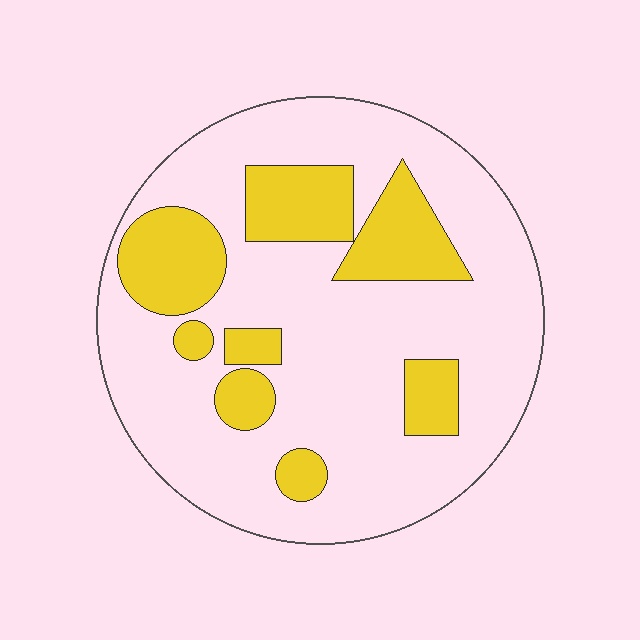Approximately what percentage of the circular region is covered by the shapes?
Approximately 25%.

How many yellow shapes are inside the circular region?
8.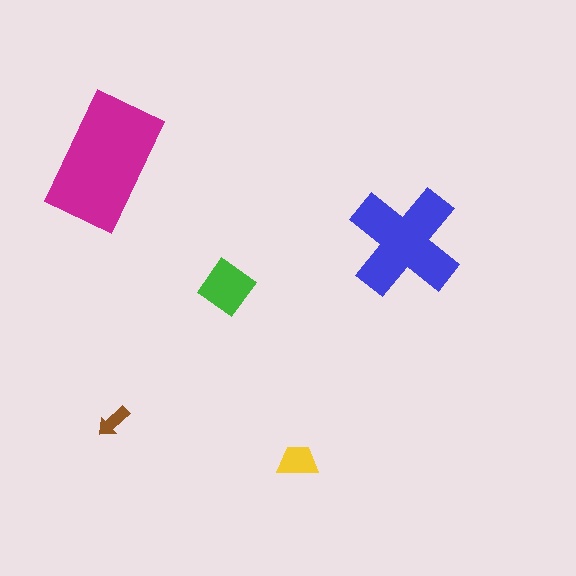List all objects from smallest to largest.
The brown arrow, the yellow trapezoid, the green diamond, the blue cross, the magenta rectangle.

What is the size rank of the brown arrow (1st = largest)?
5th.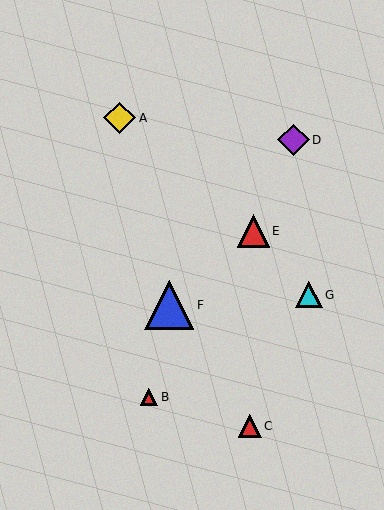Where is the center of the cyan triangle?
The center of the cyan triangle is at (309, 295).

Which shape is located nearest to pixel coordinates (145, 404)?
The red triangle (labeled B) at (149, 397) is nearest to that location.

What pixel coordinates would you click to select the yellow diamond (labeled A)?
Click at (120, 118) to select the yellow diamond A.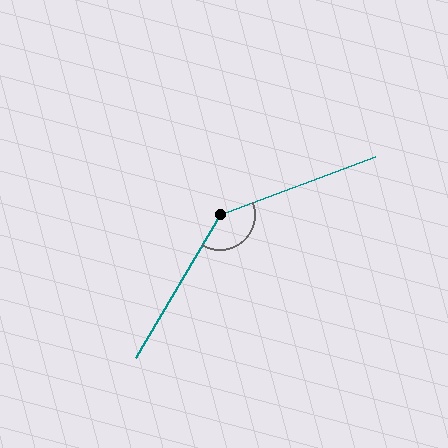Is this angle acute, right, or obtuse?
It is obtuse.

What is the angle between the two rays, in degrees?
Approximately 141 degrees.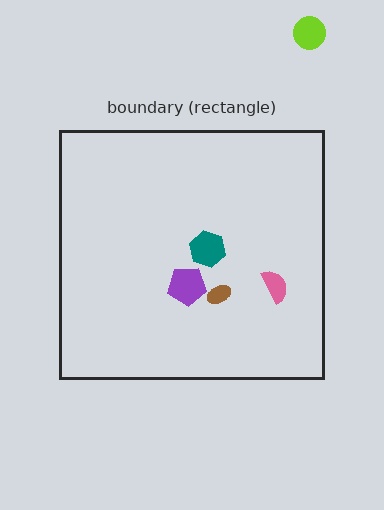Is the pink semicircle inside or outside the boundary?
Inside.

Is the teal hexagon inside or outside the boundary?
Inside.